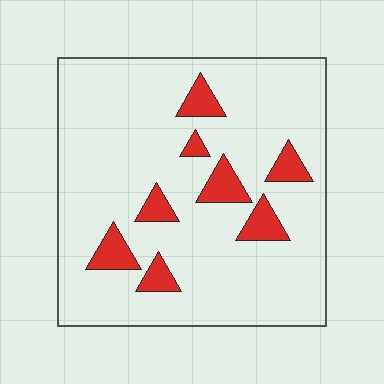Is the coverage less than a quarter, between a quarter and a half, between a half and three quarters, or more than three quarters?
Less than a quarter.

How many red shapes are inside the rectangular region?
8.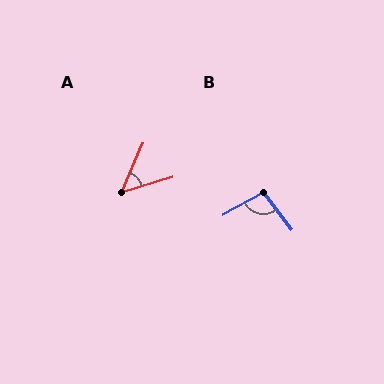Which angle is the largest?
B, at approximately 98 degrees.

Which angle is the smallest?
A, at approximately 50 degrees.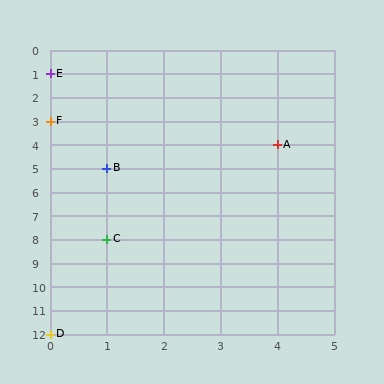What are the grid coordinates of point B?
Point B is at grid coordinates (1, 5).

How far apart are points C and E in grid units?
Points C and E are 1 column and 7 rows apart (about 7.1 grid units diagonally).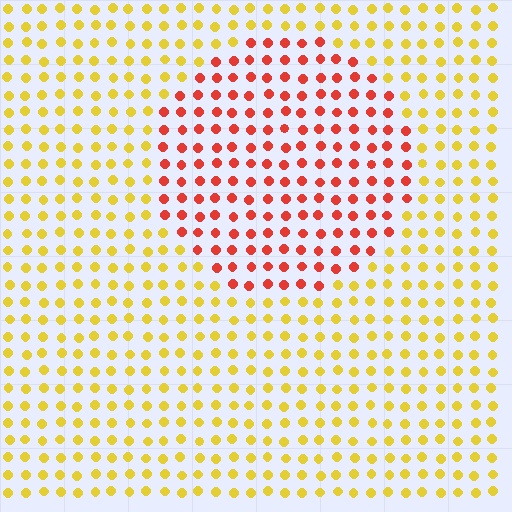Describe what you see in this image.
The image is filled with small yellow elements in a uniform arrangement. A circle-shaped region is visible where the elements are tinted to a slightly different hue, forming a subtle color boundary.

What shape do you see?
I see a circle.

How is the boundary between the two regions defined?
The boundary is defined purely by a slight shift in hue (about 50 degrees). Spacing, size, and orientation are identical on both sides.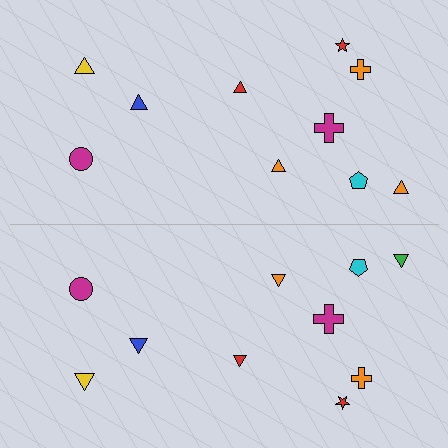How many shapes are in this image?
There are 20 shapes in this image.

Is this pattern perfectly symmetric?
No, the pattern is not perfectly symmetric. The green triangle on the bottom side breaks the symmetry — its mirror counterpart is orange.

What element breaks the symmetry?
The green triangle on the bottom side breaks the symmetry — its mirror counterpart is orange.